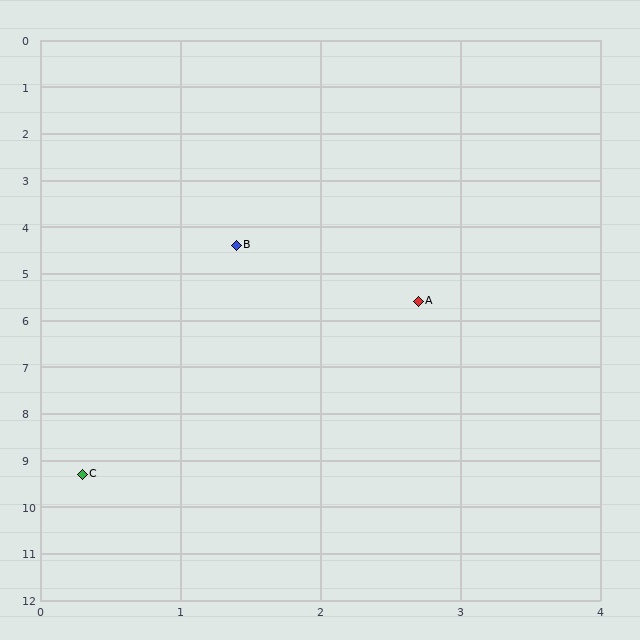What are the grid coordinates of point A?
Point A is at approximately (2.7, 5.6).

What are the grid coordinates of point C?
Point C is at approximately (0.3, 9.3).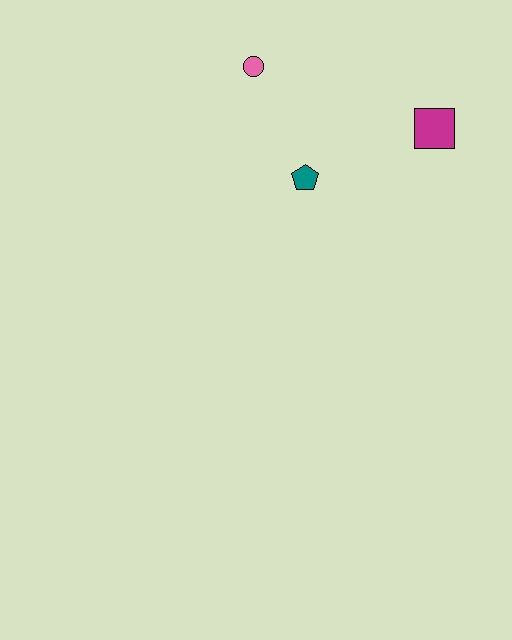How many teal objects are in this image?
There is 1 teal object.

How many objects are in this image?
There are 3 objects.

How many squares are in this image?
There is 1 square.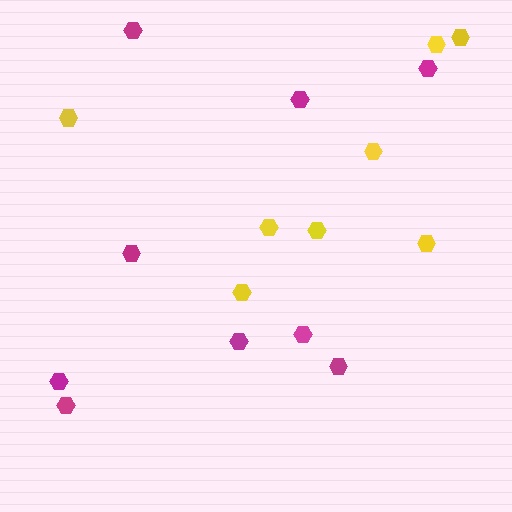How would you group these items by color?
There are 2 groups: one group of magenta hexagons (9) and one group of yellow hexagons (8).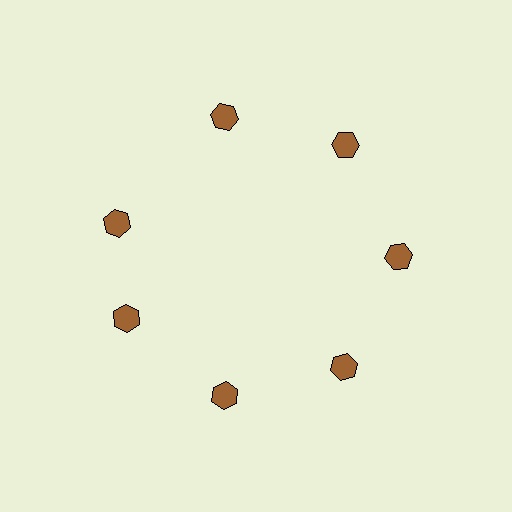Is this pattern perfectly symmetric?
No. The 7 brown hexagons are arranged in a ring, but one element near the 10 o'clock position is rotated out of alignment along the ring, breaking the 7-fold rotational symmetry.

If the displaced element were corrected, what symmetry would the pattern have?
It would have 7-fold rotational symmetry — the pattern would map onto itself every 51 degrees.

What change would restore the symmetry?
The symmetry would be restored by rotating it back into even spacing with its neighbors so that all 7 hexagons sit at equal angles and equal distance from the center.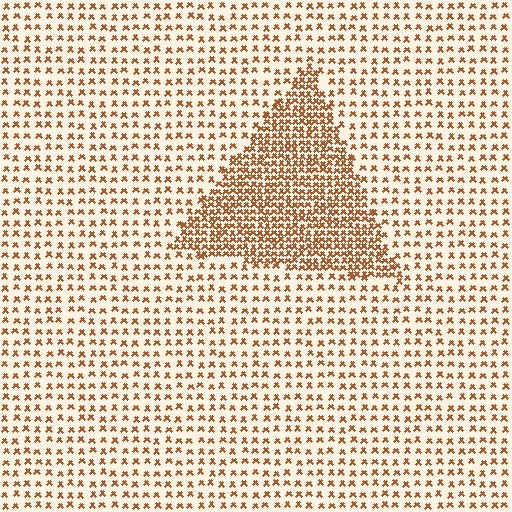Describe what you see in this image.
The image contains small brown elements arranged at two different densities. A triangle-shaped region is visible where the elements are more densely packed than the surrounding area.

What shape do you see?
I see a triangle.